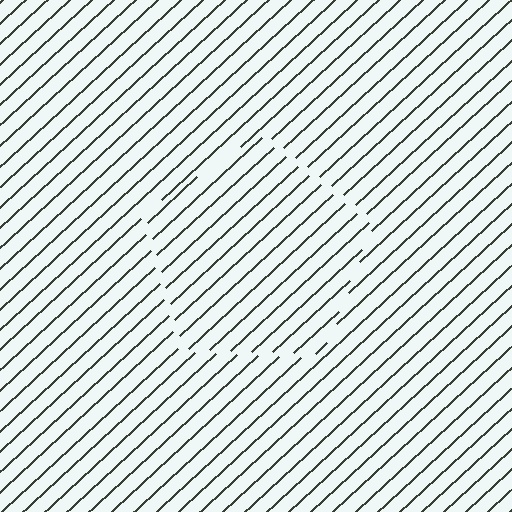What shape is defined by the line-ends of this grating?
An illusory pentagon. The interior of the shape contains the same grating, shifted by half a period — the contour is defined by the phase discontinuity where line-ends from the inner and outer gratings abut.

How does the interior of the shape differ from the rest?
The interior of the shape contains the same grating, shifted by half a period — the contour is defined by the phase discontinuity where line-ends from the inner and outer gratings abut.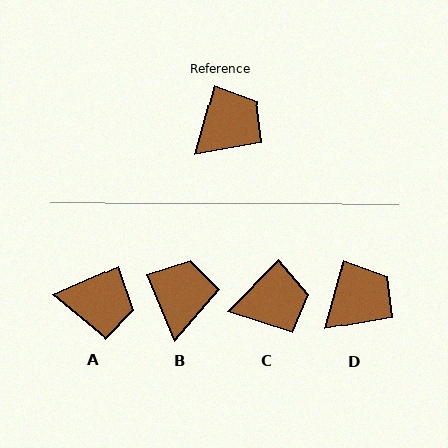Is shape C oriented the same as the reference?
No, it is off by about 29 degrees.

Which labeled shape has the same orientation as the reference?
D.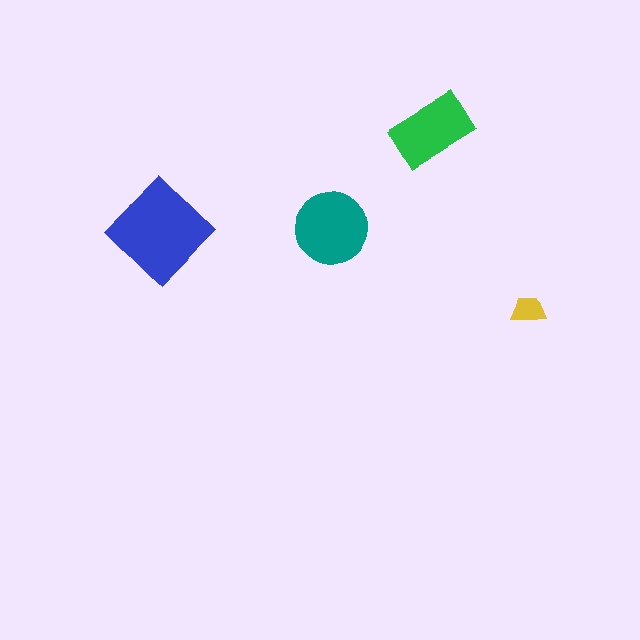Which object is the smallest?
The yellow trapezoid.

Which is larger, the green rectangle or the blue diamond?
The blue diamond.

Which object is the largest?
The blue diamond.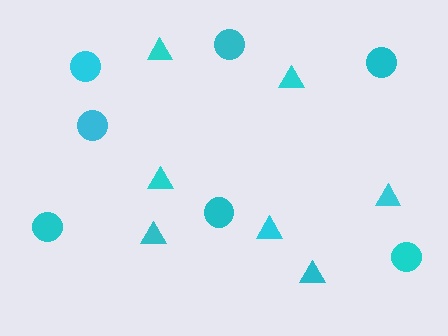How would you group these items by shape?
There are 2 groups: one group of circles (7) and one group of triangles (7).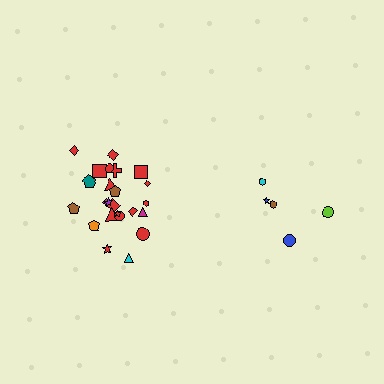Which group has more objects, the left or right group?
The left group.